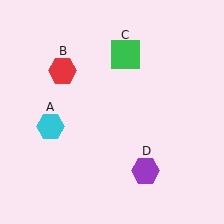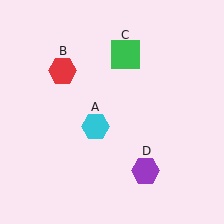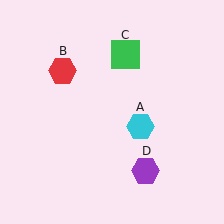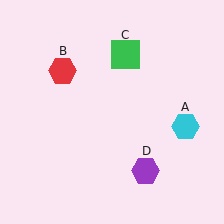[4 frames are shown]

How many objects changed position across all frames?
1 object changed position: cyan hexagon (object A).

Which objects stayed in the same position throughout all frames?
Red hexagon (object B) and green square (object C) and purple hexagon (object D) remained stationary.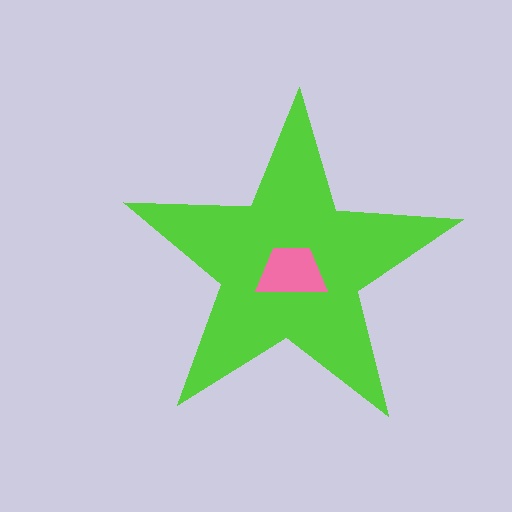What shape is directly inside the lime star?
The pink trapezoid.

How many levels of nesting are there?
2.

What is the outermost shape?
The lime star.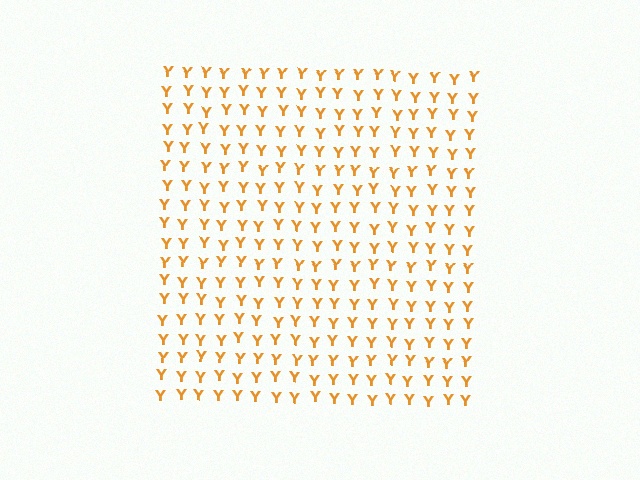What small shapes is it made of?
It is made of small letter Y's.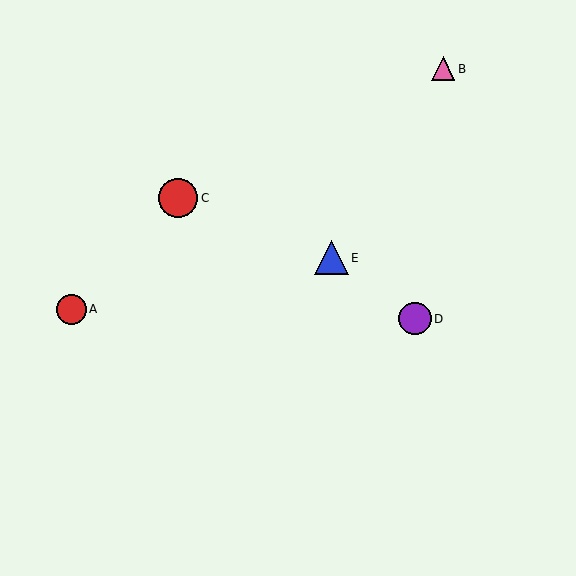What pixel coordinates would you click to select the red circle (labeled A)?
Click at (72, 309) to select the red circle A.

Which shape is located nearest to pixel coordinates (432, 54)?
The pink triangle (labeled B) at (443, 69) is nearest to that location.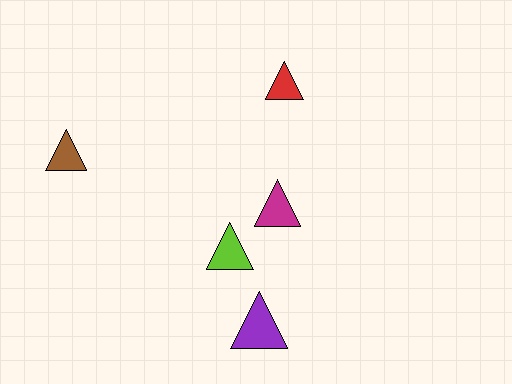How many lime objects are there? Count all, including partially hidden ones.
There is 1 lime object.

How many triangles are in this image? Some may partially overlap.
There are 5 triangles.